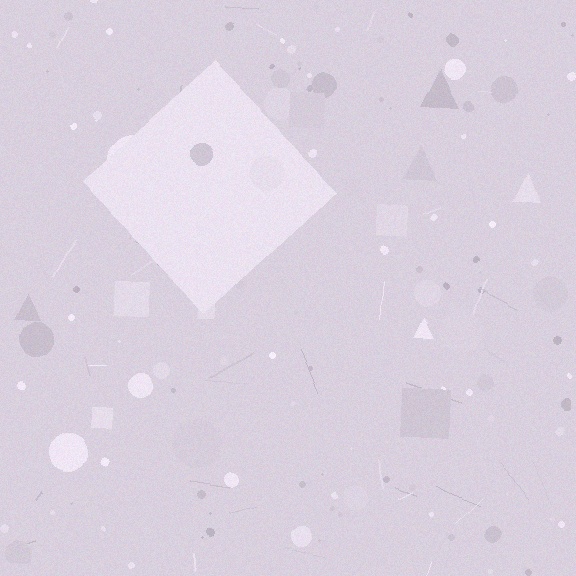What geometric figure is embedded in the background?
A diamond is embedded in the background.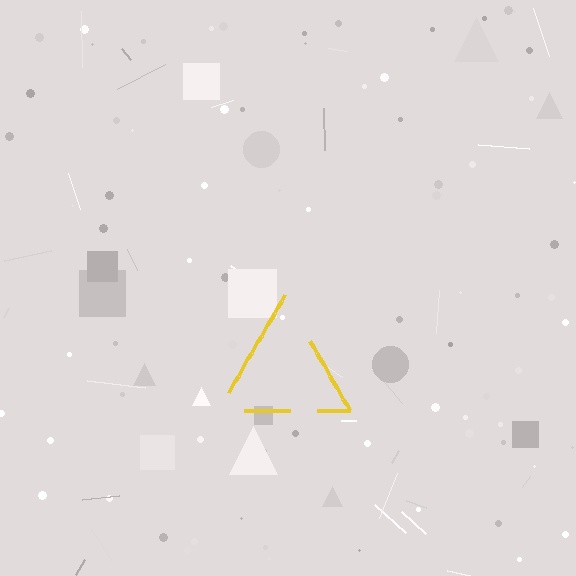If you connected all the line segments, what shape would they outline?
They would outline a triangle.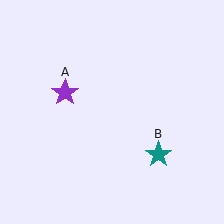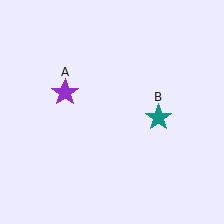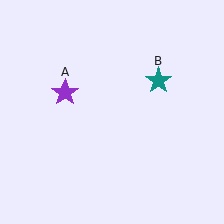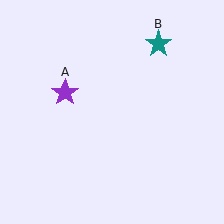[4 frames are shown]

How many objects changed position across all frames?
1 object changed position: teal star (object B).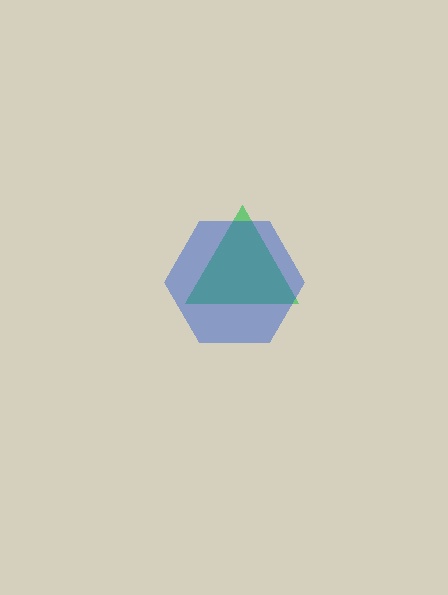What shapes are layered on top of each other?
The layered shapes are: a green triangle, a blue hexagon.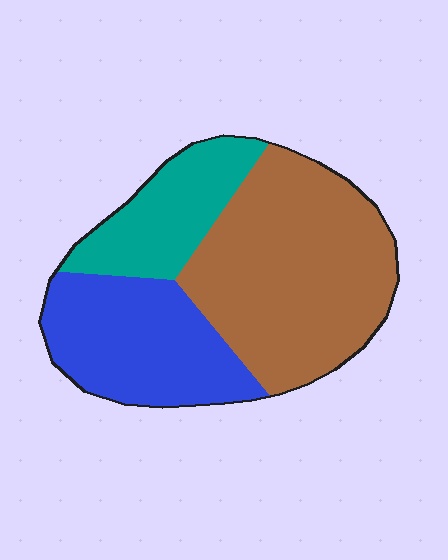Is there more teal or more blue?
Blue.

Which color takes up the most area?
Brown, at roughly 50%.